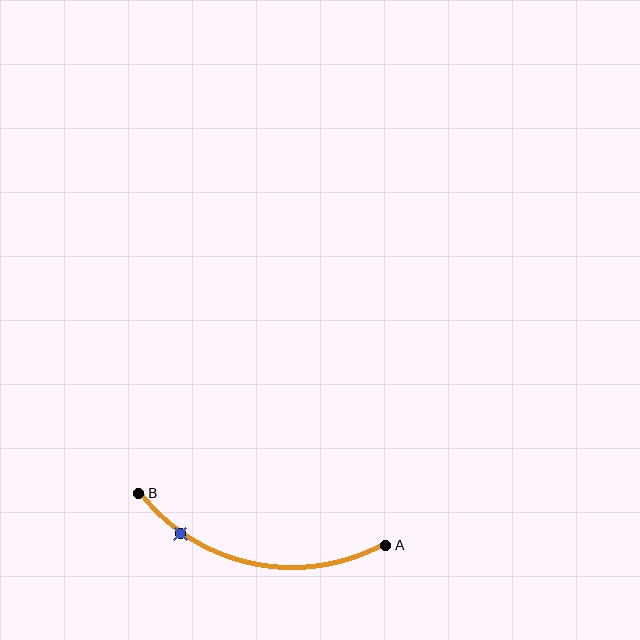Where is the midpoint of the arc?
The arc midpoint is the point on the curve farthest from the straight line joining A and B. It sits below that line.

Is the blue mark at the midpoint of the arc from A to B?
No. The blue mark lies on the arc but is closer to endpoint B. The arc midpoint would be at the point on the curve equidistant along the arc from both A and B.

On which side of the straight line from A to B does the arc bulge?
The arc bulges below the straight line connecting A and B.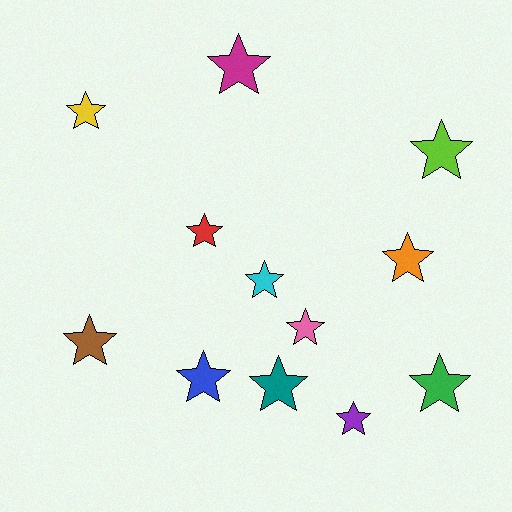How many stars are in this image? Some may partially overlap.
There are 12 stars.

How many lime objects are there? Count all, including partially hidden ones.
There is 1 lime object.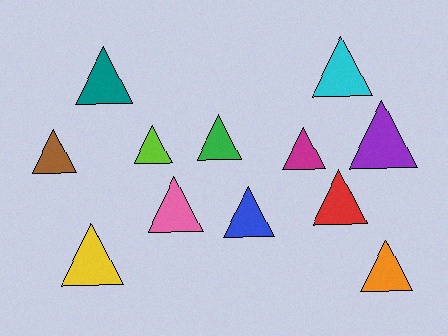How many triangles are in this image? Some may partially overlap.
There are 12 triangles.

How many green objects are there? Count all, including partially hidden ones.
There is 1 green object.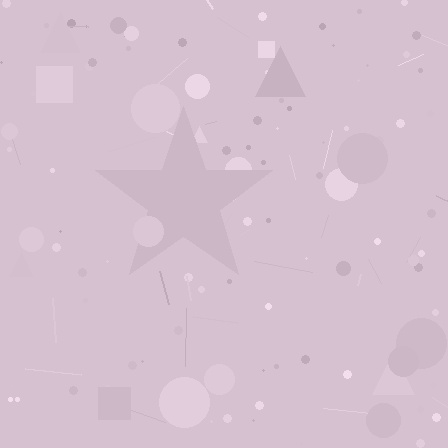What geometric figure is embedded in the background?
A star is embedded in the background.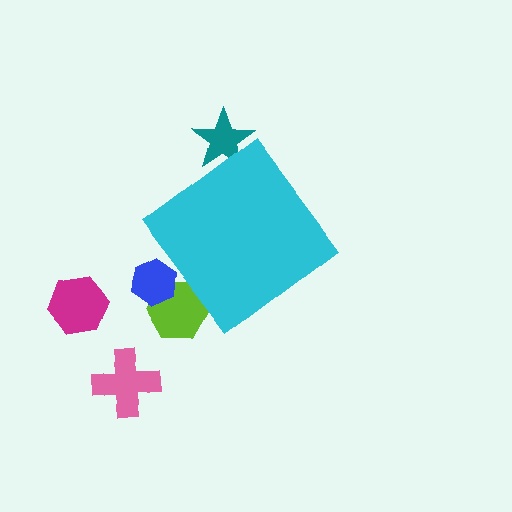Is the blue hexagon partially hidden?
Yes, the blue hexagon is partially hidden behind the cyan diamond.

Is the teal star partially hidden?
Yes, the teal star is partially hidden behind the cyan diamond.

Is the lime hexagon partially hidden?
Yes, the lime hexagon is partially hidden behind the cyan diamond.